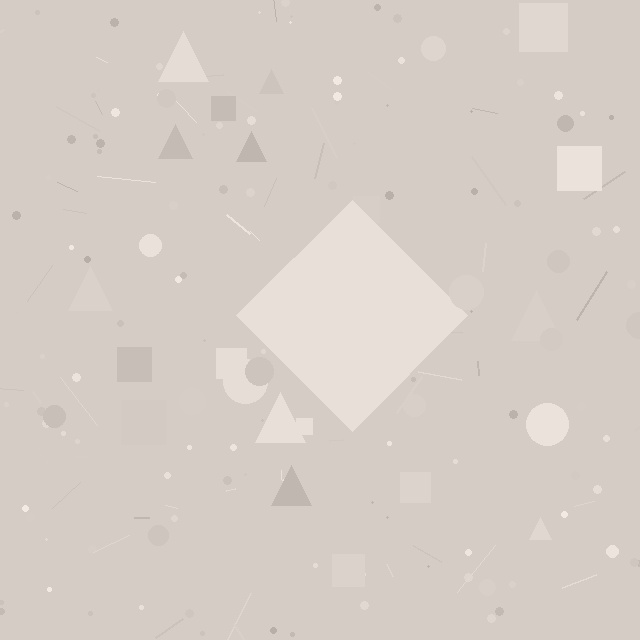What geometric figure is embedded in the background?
A diamond is embedded in the background.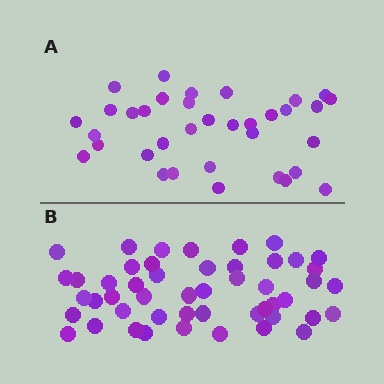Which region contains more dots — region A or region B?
Region B (the bottom region) has more dots.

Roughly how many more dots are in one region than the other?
Region B has approximately 15 more dots than region A.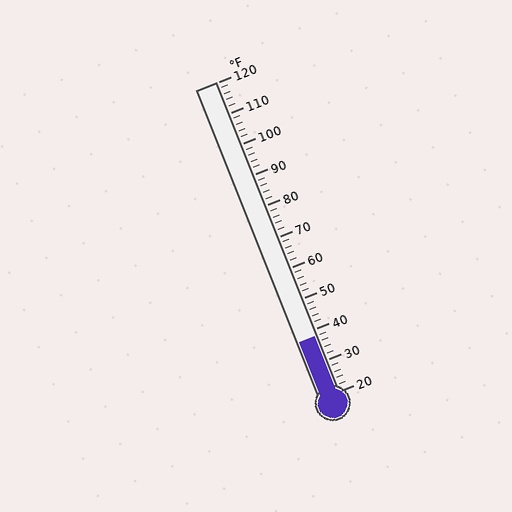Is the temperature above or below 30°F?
The temperature is above 30°F.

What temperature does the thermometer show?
The thermometer shows approximately 38°F.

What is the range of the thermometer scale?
The thermometer scale ranges from 20°F to 120°F.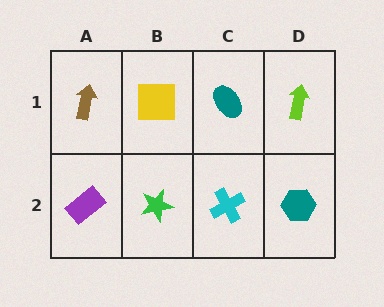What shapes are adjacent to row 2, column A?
A brown arrow (row 1, column A), a green star (row 2, column B).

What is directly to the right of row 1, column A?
A yellow square.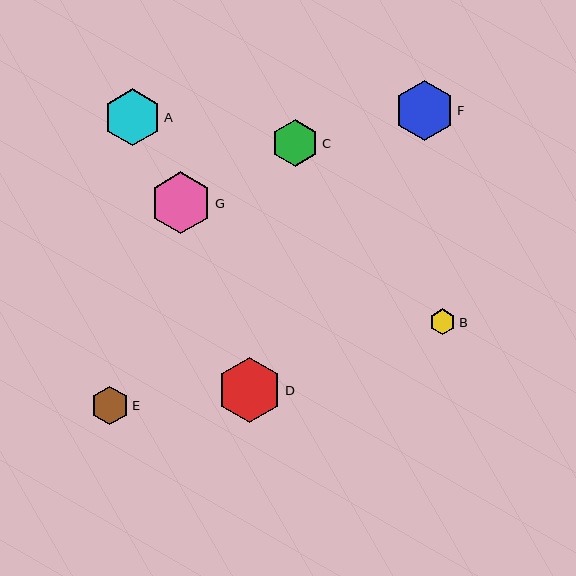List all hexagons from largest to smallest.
From largest to smallest: D, G, F, A, C, E, B.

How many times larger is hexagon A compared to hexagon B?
Hexagon A is approximately 2.2 times the size of hexagon B.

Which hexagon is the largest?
Hexagon D is the largest with a size of approximately 65 pixels.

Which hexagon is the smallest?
Hexagon B is the smallest with a size of approximately 26 pixels.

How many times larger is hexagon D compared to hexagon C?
Hexagon D is approximately 1.4 times the size of hexagon C.